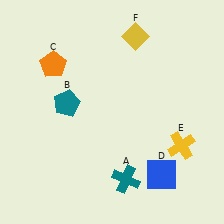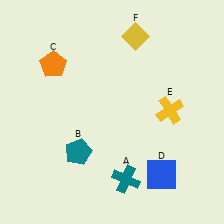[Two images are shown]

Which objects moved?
The objects that moved are: the teal pentagon (B), the yellow cross (E).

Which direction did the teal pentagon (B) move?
The teal pentagon (B) moved down.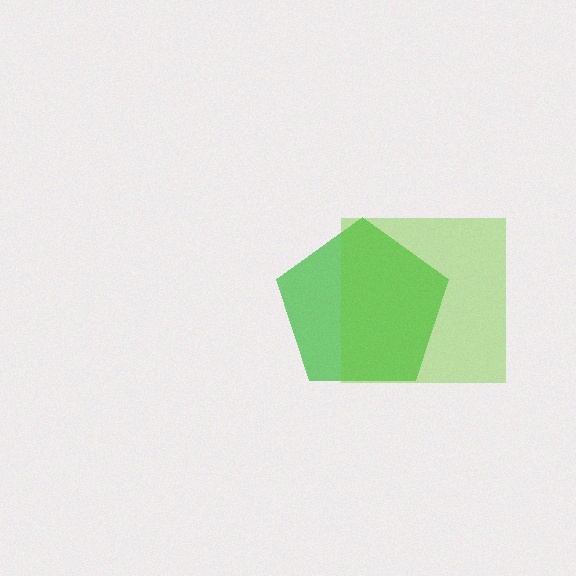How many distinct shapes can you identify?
There are 2 distinct shapes: a green pentagon, a lime square.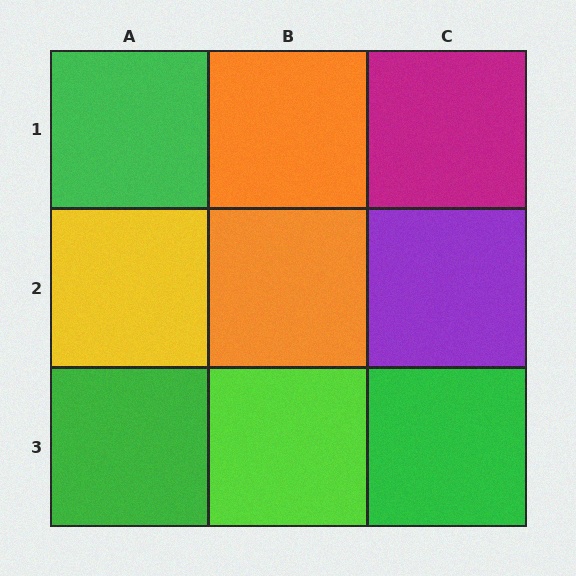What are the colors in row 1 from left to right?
Green, orange, magenta.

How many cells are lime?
1 cell is lime.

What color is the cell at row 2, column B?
Orange.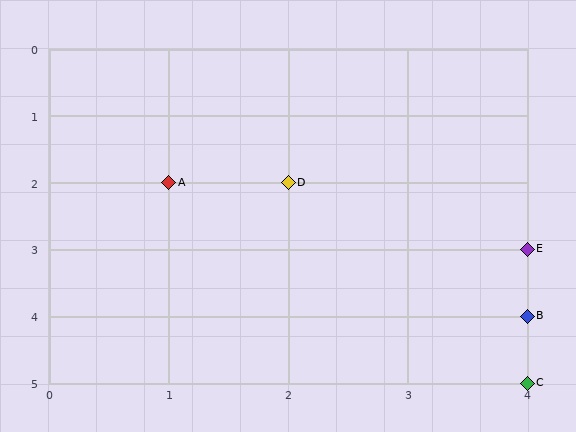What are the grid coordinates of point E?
Point E is at grid coordinates (4, 3).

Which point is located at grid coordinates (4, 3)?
Point E is at (4, 3).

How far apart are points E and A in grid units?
Points E and A are 3 columns and 1 row apart (about 3.2 grid units diagonally).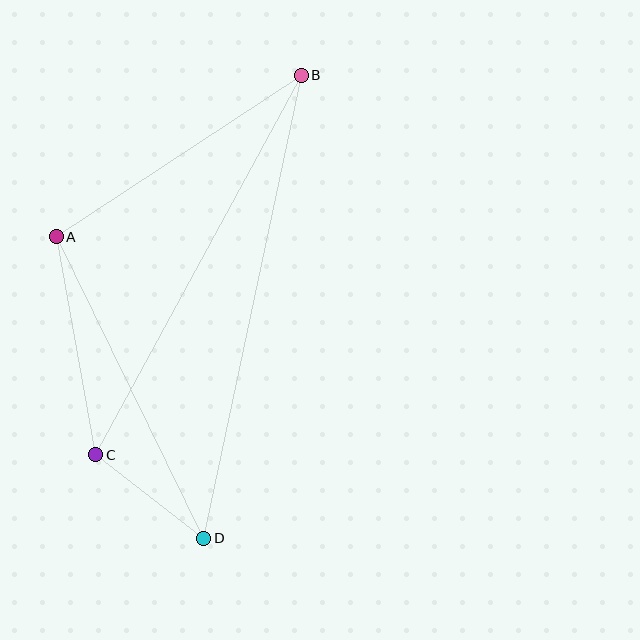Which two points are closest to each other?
Points C and D are closest to each other.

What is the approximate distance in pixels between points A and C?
The distance between A and C is approximately 222 pixels.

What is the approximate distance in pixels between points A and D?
The distance between A and D is approximately 336 pixels.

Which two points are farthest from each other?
Points B and D are farthest from each other.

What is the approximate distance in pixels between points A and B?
The distance between A and B is approximately 293 pixels.